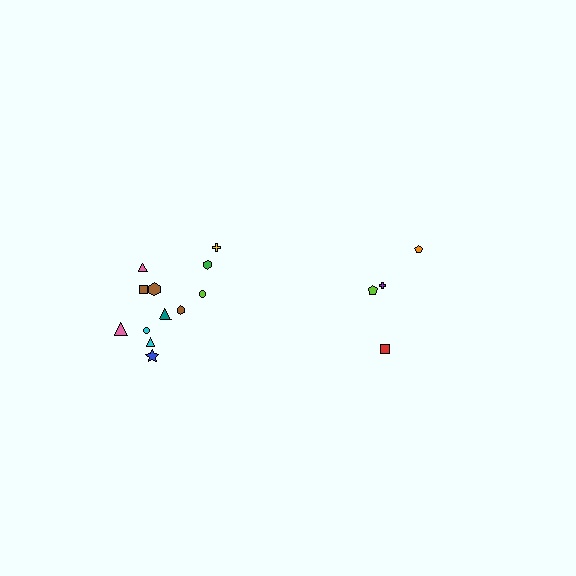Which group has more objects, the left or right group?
The left group.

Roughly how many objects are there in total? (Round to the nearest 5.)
Roughly 15 objects in total.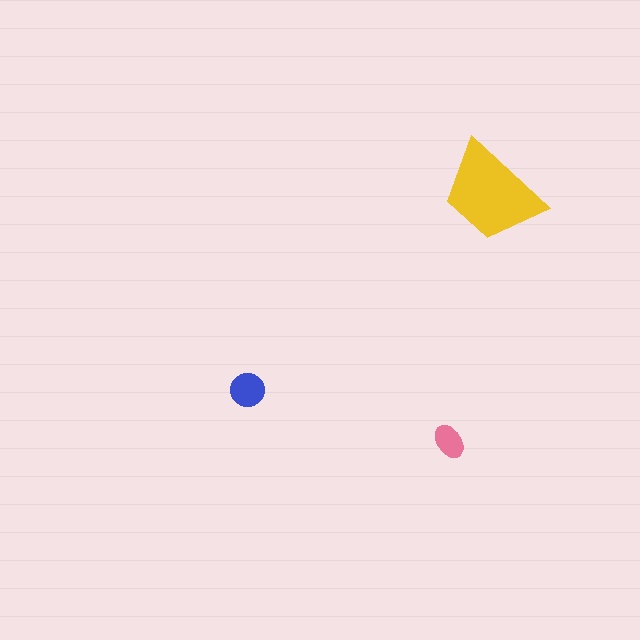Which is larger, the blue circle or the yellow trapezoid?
The yellow trapezoid.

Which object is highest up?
The yellow trapezoid is topmost.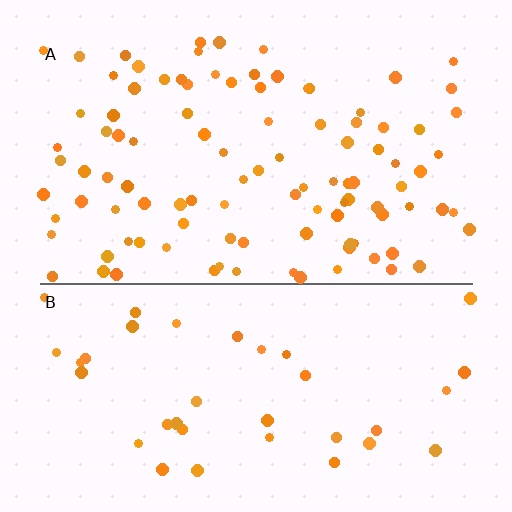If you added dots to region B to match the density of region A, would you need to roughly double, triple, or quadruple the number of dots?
Approximately triple.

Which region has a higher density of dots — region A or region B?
A (the top).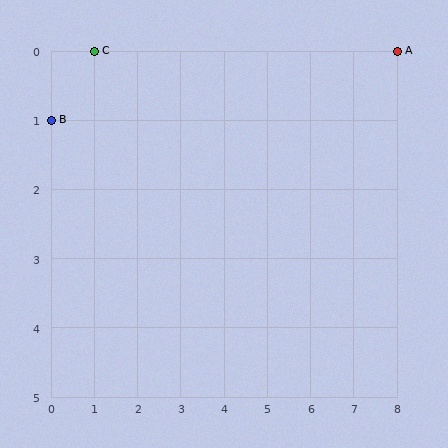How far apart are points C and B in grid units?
Points C and B are 1 column and 1 row apart (about 1.4 grid units diagonally).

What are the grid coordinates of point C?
Point C is at grid coordinates (1, 0).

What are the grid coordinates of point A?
Point A is at grid coordinates (8, 0).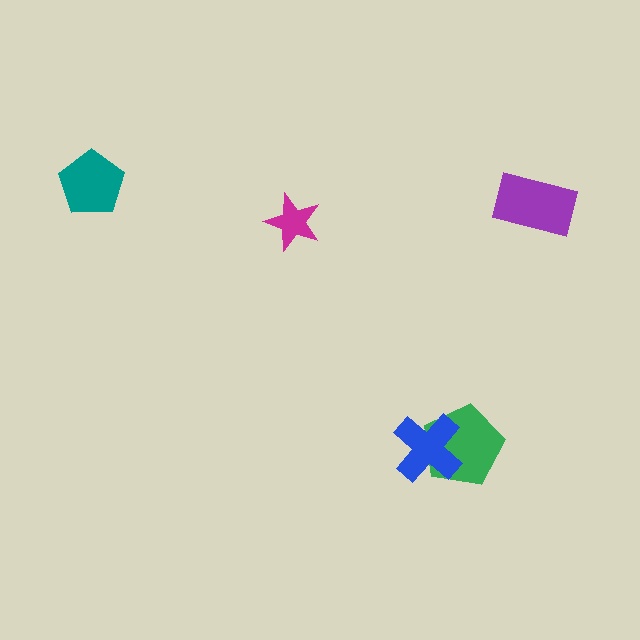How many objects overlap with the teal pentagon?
0 objects overlap with the teal pentagon.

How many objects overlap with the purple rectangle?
0 objects overlap with the purple rectangle.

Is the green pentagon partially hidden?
Yes, it is partially covered by another shape.